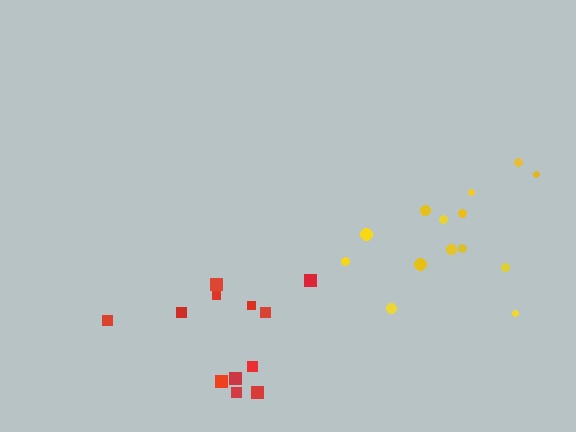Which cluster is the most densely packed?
Red.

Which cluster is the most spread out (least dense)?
Yellow.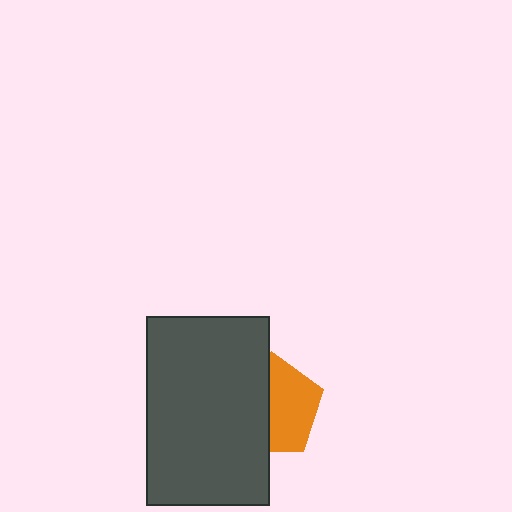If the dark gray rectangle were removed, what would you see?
You would see the complete orange pentagon.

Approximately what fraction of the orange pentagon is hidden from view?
Roughly 47% of the orange pentagon is hidden behind the dark gray rectangle.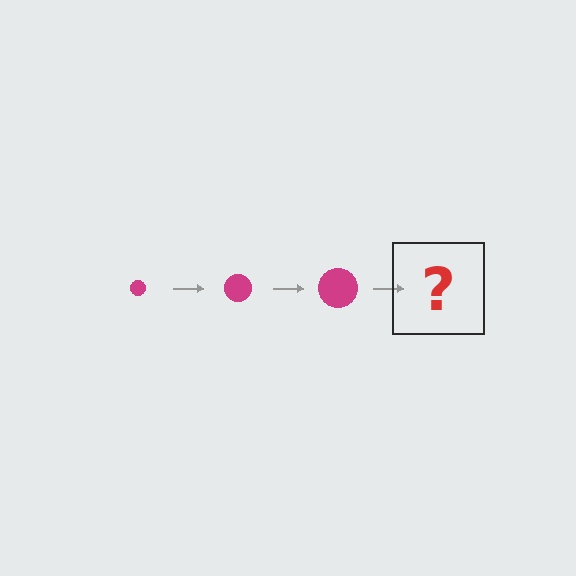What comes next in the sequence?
The next element should be a magenta circle, larger than the previous one.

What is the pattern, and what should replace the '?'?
The pattern is that the circle gets progressively larger each step. The '?' should be a magenta circle, larger than the previous one.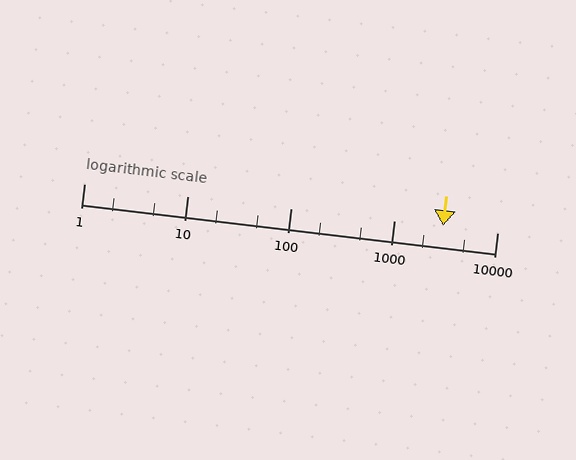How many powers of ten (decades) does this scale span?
The scale spans 4 decades, from 1 to 10000.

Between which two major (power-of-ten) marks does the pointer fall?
The pointer is between 1000 and 10000.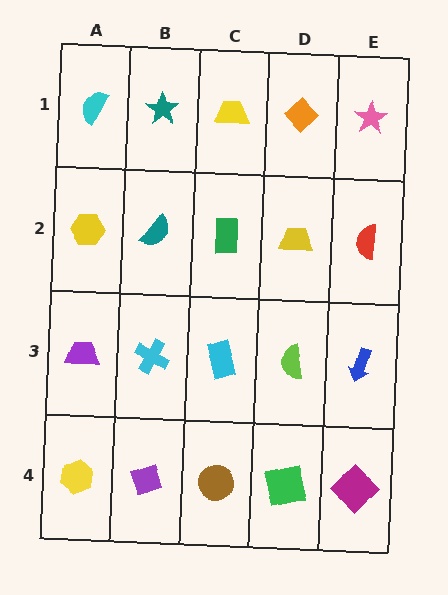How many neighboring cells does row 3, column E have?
3.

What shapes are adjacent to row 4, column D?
A lime semicircle (row 3, column D), a brown circle (row 4, column C), a magenta diamond (row 4, column E).